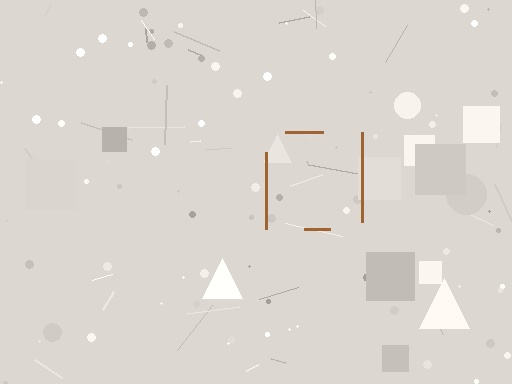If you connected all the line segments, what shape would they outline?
They would outline a square.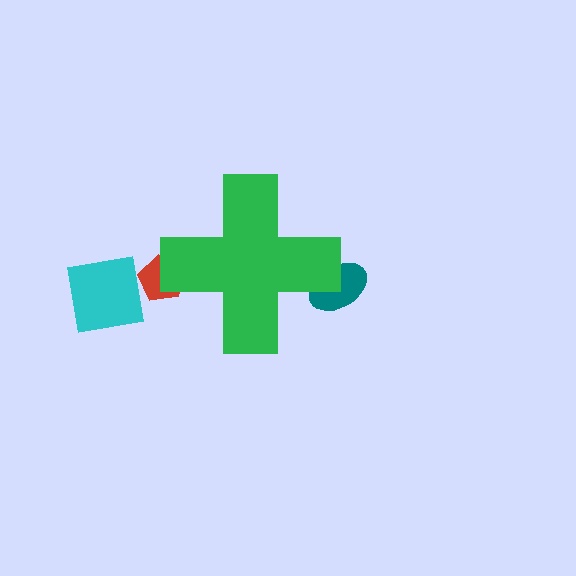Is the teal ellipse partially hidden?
Yes, the teal ellipse is partially hidden behind the green cross.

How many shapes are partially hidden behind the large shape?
2 shapes are partially hidden.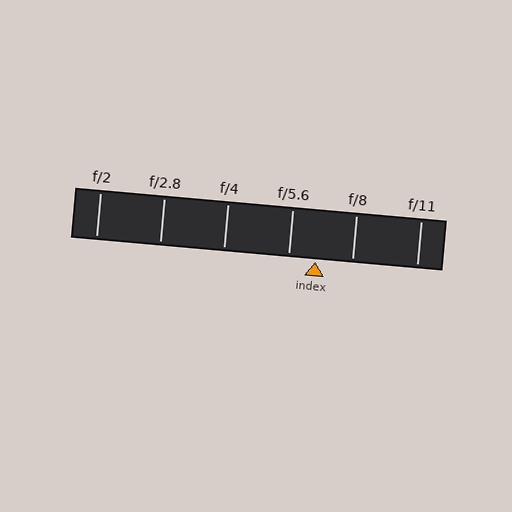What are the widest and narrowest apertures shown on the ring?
The widest aperture shown is f/2 and the narrowest is f/11.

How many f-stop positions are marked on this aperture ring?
There are 6 f-stop positions marked.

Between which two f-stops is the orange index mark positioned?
The index mark is between f/5.6 and f/8.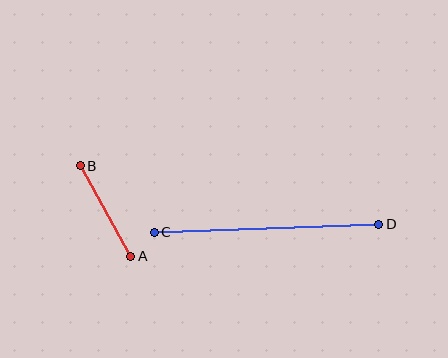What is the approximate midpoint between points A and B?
The midpoint is at approximately (105, 211) pixels.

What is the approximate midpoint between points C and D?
The midpoint is at approximately (266, 228) pixels.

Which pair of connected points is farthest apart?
Points C and D are farthest apart.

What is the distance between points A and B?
The distance is approximately 103 pixels.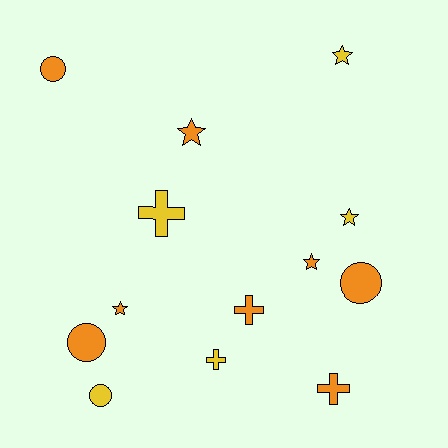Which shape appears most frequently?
Star, with 5 objects.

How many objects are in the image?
There are 13 objects.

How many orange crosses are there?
There are 2 orange crosses.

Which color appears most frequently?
Orange, with 8 objects.